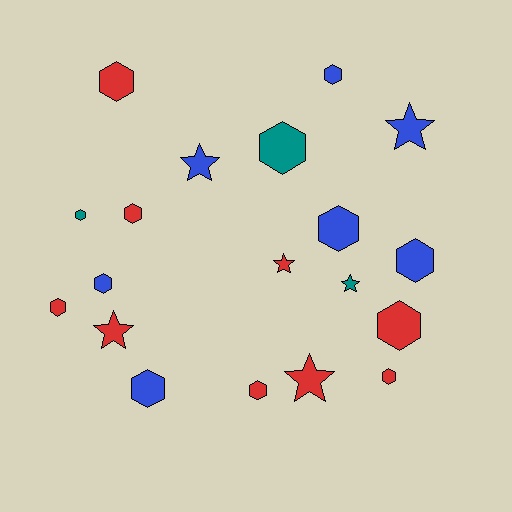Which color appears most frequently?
Red, with 9 objects.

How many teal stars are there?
There is 1 teal star.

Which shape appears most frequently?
Hexagon, with 13 objects.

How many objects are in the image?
There are 19 objects.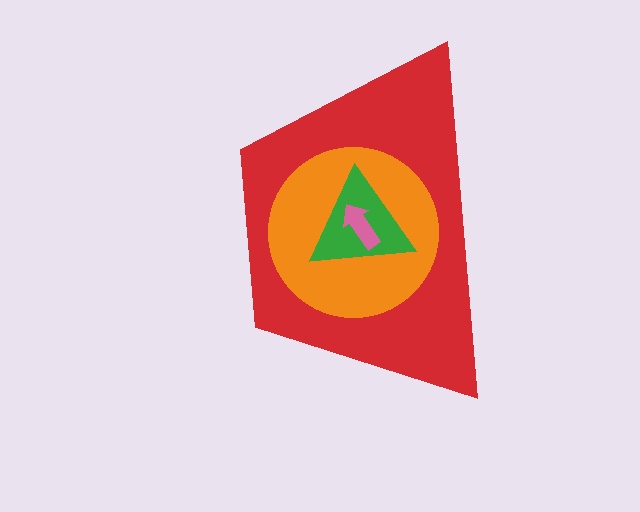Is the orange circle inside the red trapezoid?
Yes.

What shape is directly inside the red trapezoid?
The orange circle.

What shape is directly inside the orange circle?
The green triangle.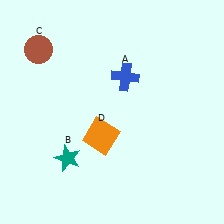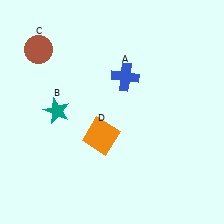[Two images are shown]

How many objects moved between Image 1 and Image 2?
1 object moved between the two images.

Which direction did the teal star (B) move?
The teal star (B) moved up.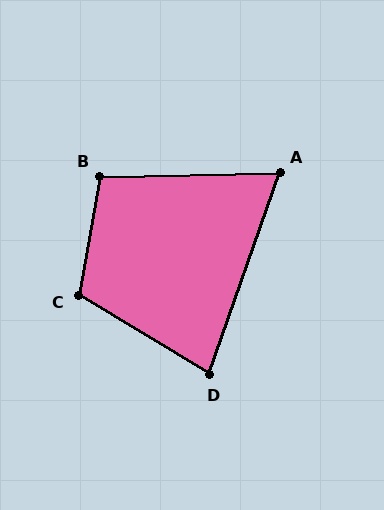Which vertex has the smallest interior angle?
A, at approximately 69 degrees.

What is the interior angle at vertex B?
Approximately 102 degrees (obtuse).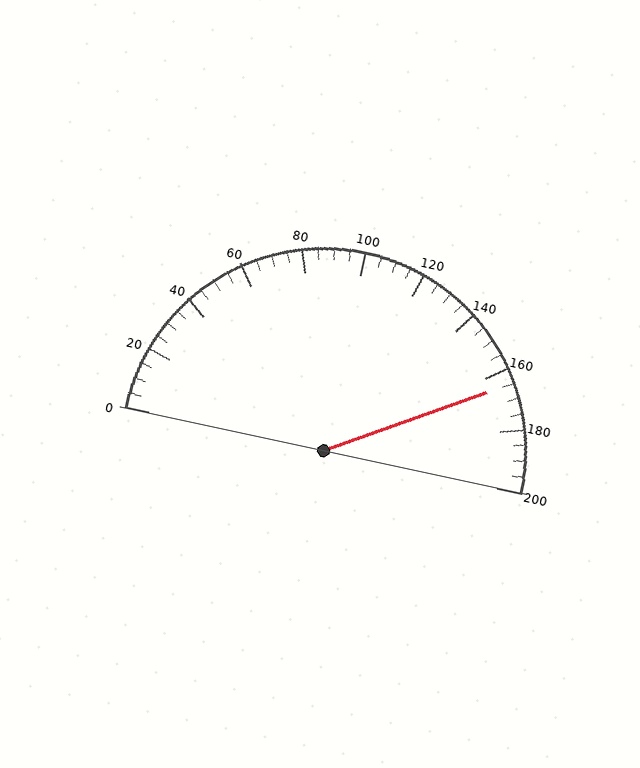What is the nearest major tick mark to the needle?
The nearest major tick mark is 160.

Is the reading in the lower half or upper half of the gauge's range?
The reading is in the upper half of the range (0 to 200).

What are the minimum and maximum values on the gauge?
The gauge ranges from 0 to 200.